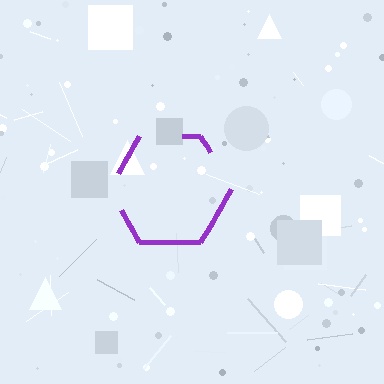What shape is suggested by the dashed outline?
The dashed outline suggests a hexagon.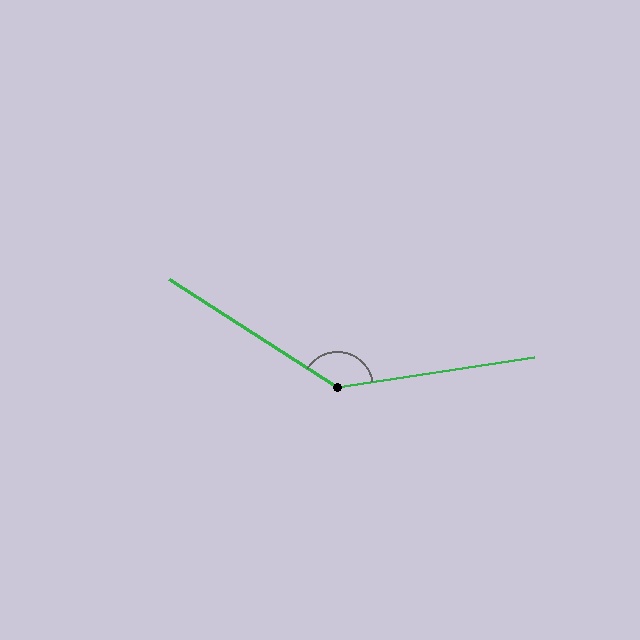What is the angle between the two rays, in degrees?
Approximately 139 degrees.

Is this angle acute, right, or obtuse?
It is obtuse.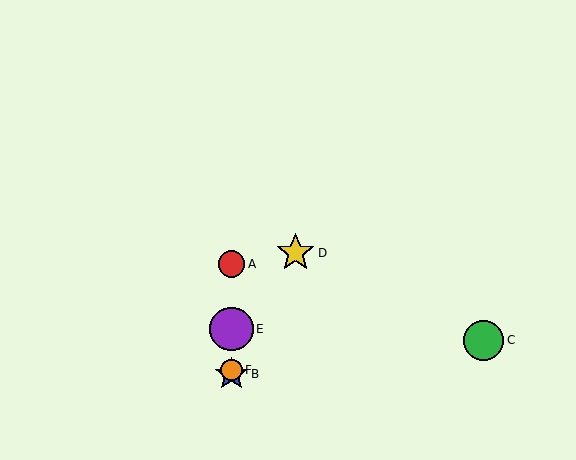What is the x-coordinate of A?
Object A is at x≈232.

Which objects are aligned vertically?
Objects A, B, E, F are aligned vertically.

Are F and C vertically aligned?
No, F is at x≈232 and C is at x≈484.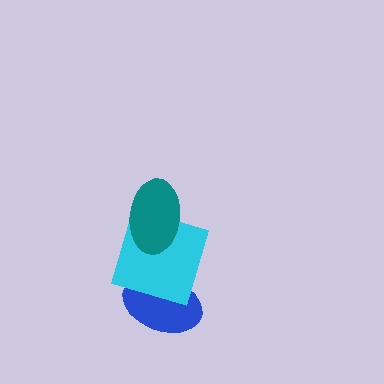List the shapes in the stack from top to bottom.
From top to bottom: the teal ellipse, the cyan square, the blue ellipse.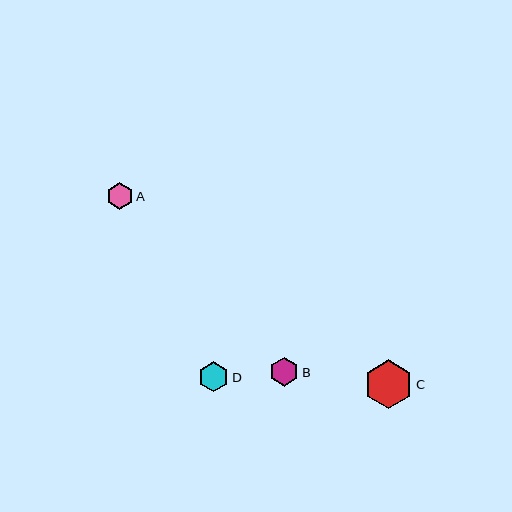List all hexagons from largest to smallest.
From largest to smallest: C, D, B, A.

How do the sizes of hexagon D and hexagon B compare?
Hexagon D and hexagon B are approximately the same size.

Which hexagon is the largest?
Hexagon C is the largest with a size of approximately 49 pixels.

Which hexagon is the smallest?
Hexagon A is the smallest with a size of approximately 26 pixels.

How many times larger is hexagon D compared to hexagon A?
Hexagon D is approximately 1.1 times the size of hexagon A.